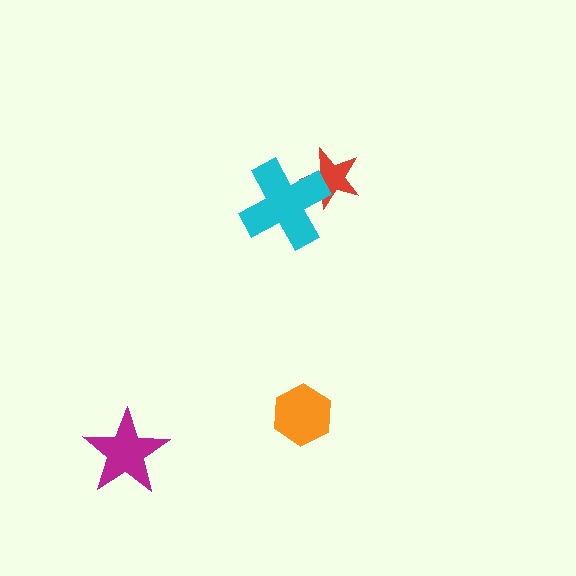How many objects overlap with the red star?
1 object overlaps with the red star.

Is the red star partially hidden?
Yes, it is partially covered by another shape.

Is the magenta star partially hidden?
No, no other shape covers it.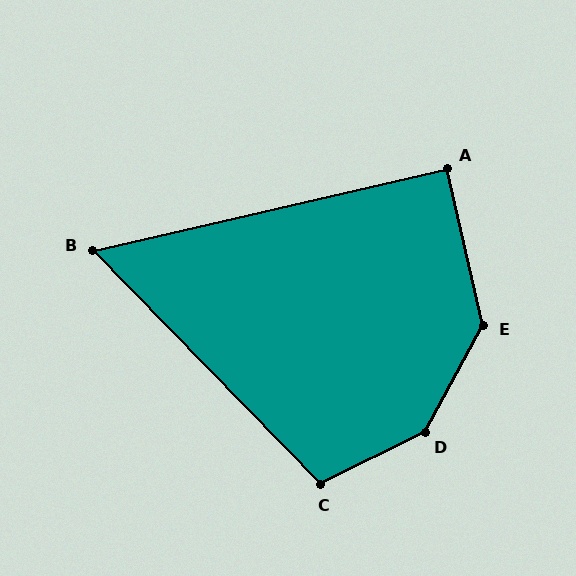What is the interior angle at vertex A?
Approximately 90 degrees (approximately right).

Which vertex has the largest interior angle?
D, at approximately 145 degrees.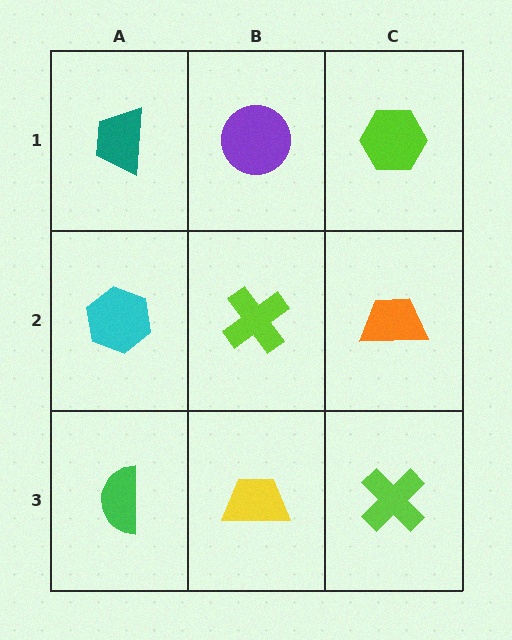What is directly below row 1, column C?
An orange trapezoid.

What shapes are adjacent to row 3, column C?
An orange trapezoid (row 2, column C), a yellow trapezoid (row 3, column B).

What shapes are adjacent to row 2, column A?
A teal trapezoid (row 1, column A), a green semicircle (row 3, column A), a lime cross (row 2, column B).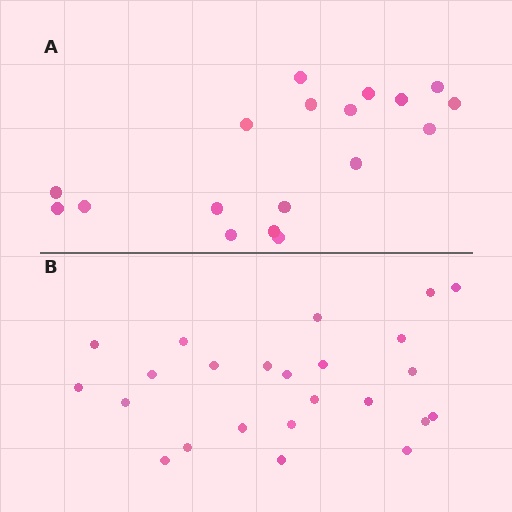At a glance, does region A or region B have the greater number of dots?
Region B (the bottom region) has more dots.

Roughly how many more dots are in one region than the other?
Region B has about 6 more dots than region A.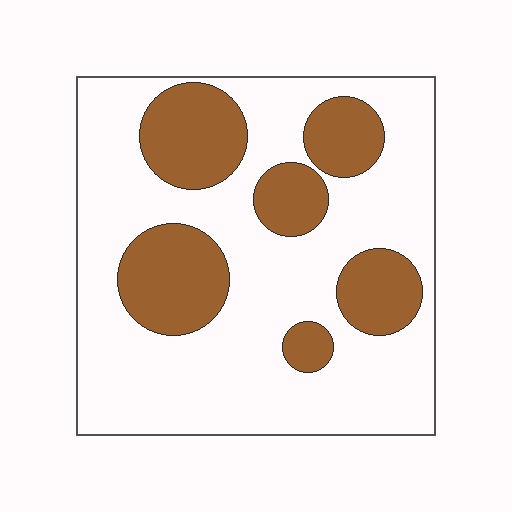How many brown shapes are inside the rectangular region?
6.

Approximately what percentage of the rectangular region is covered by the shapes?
Approximately 30%.